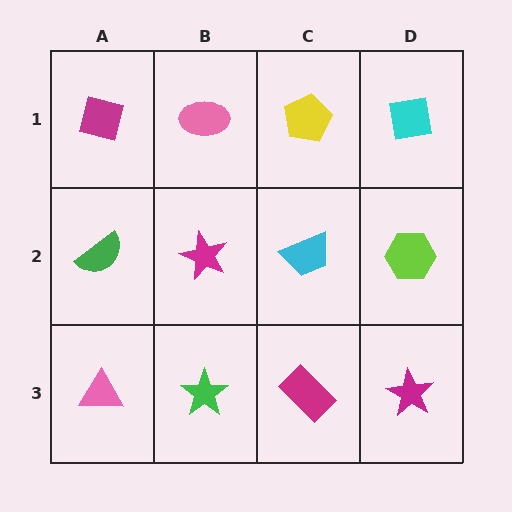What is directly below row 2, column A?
A pink triangle.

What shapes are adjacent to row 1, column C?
A cyan trapezoid (row 2, column C), a pink ellipse (row 1, column B), a cyan square (row 1, column D).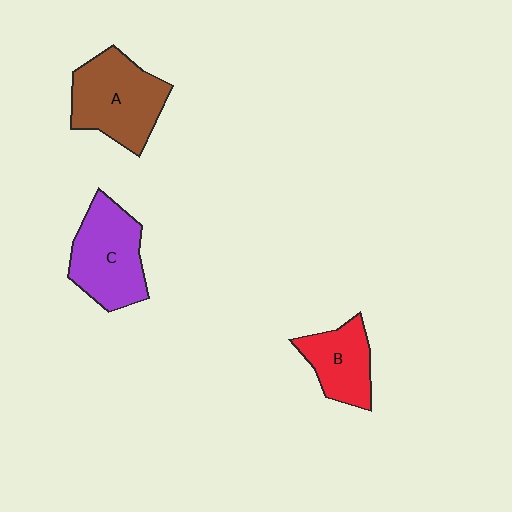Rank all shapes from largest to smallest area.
From largest to smallest: A (brown), C (purple), B (red).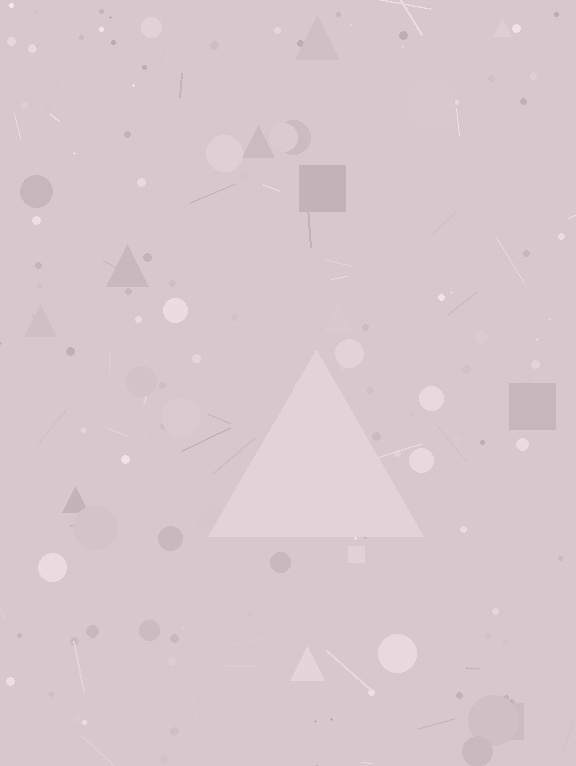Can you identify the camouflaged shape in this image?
The camouflaged shape is a triangle.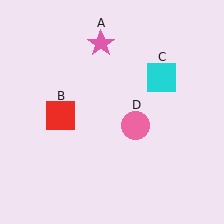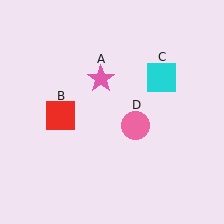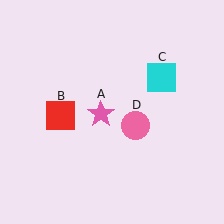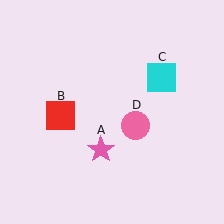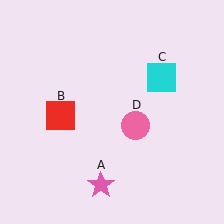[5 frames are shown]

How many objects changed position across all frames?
1 object changed position: pink star (object A).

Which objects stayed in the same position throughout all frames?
Red square (object B) and cyan square (object C) and pink circle (object D) remained stationary.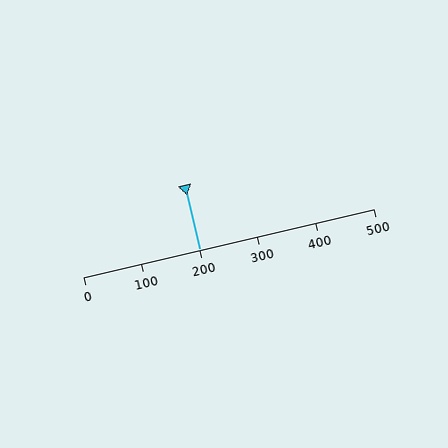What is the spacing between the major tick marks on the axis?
The major ticks are spaced 100 apart.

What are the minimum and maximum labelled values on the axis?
The axis runs from 0 to 500.